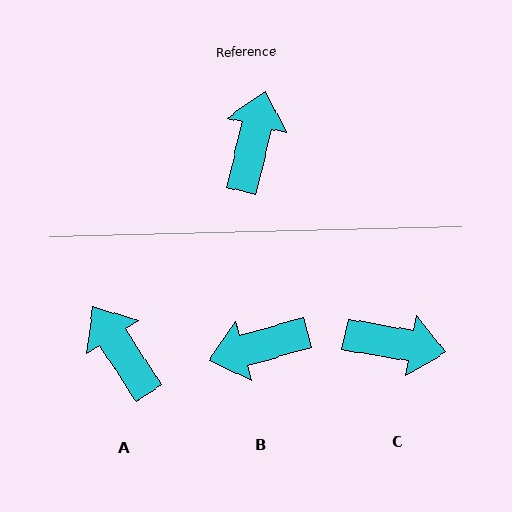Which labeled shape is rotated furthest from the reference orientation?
B, about 119 degrees away.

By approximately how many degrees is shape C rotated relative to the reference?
Approximately 87 degrees clockwise.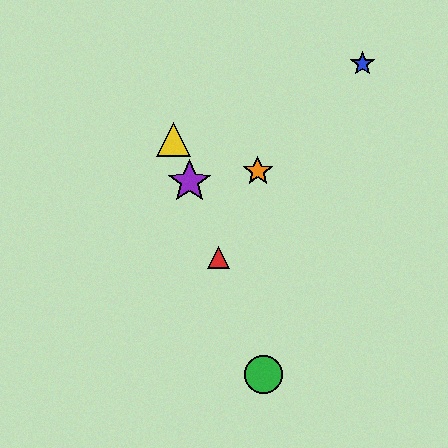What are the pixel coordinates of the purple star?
The purple star is at (190, 182).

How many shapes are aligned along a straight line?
4 shapes (the red triangle, the green circle, the yellow triangle, the purple star) are aligned along a straight line.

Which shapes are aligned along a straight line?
The red triangle, the green circle, the yellow triangle, the purple star are aligned along a straight line.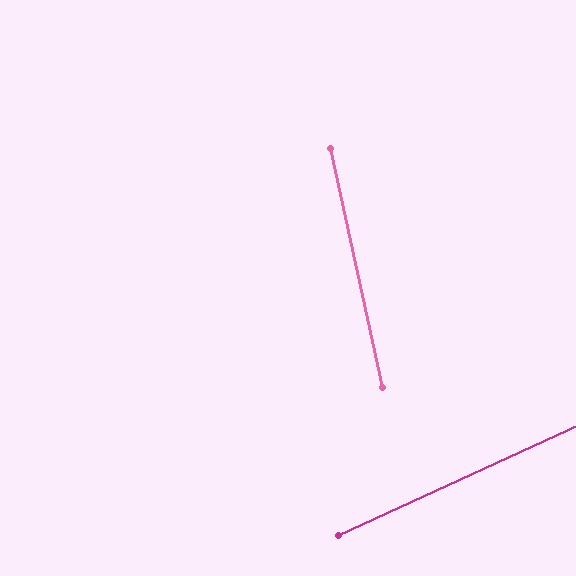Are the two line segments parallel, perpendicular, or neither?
Neither parallel nor perpendicular — they differ by about 78°.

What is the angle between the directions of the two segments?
Approximately 78 degrees.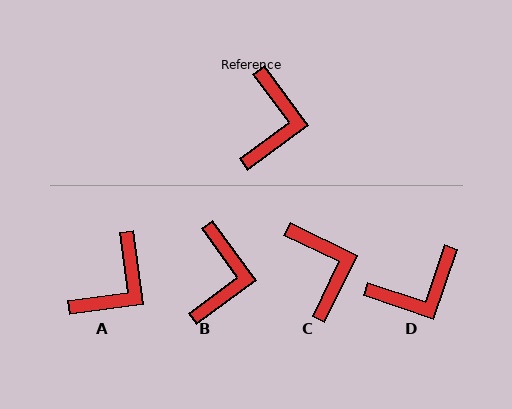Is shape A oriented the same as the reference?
No, it is off by about 29 degrees.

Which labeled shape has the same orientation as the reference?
B.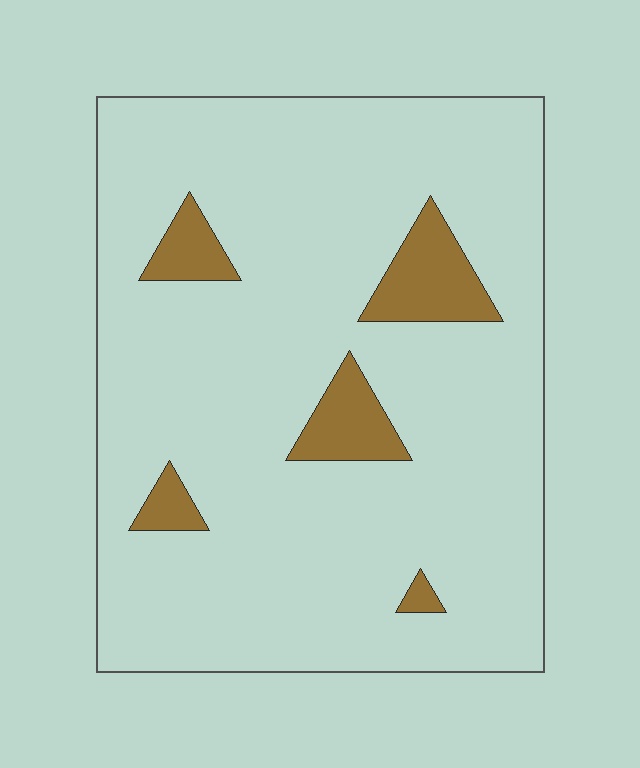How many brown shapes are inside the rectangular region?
5.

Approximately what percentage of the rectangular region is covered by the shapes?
Approximately 10%.